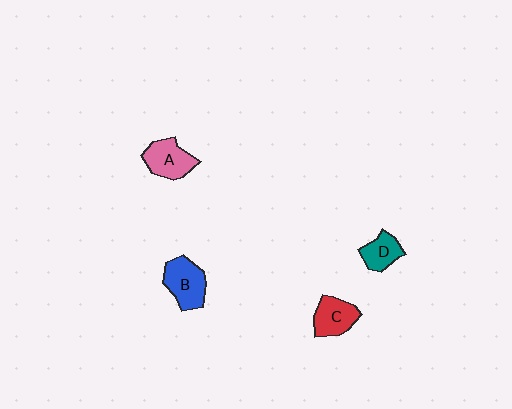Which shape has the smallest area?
Shape D (teal).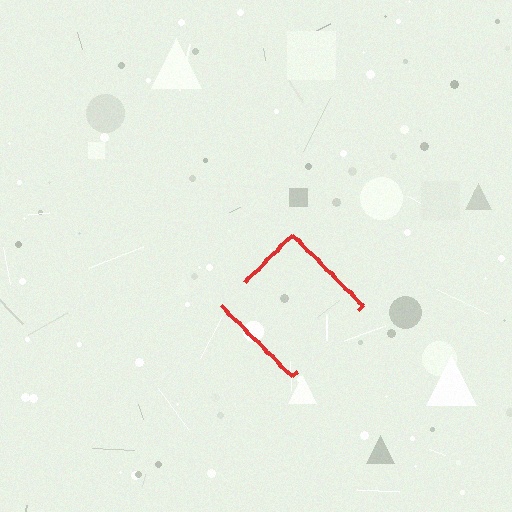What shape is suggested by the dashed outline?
The dashed outline suggests a diamond.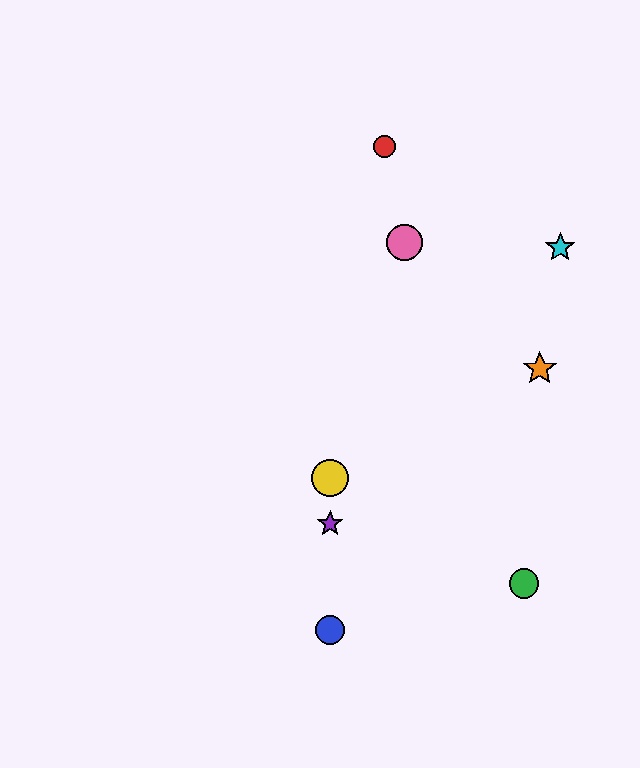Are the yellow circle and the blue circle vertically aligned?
Yes, both are at x≈330.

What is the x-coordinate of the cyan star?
The cyan star is at x≈560.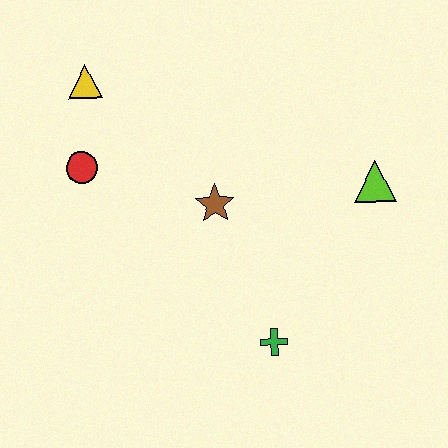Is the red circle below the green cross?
No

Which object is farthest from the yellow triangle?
The green cross is farthest from the yellow triangle.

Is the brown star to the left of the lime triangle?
Yes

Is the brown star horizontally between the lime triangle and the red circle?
Yes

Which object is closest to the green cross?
The brown star is closest to the green cross.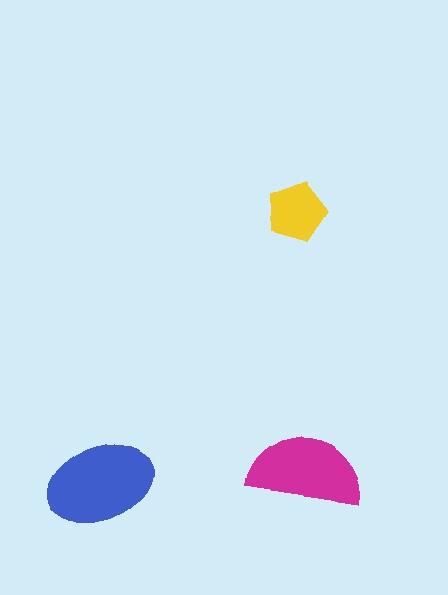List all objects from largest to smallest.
The blue ellipse, the magenta semicircle, the yellow pentagon.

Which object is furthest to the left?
The blue ellipse is leftmost.